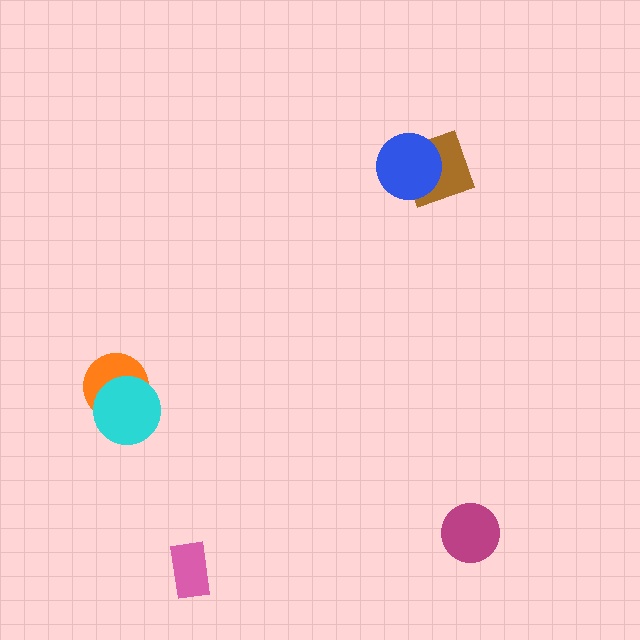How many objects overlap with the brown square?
1 object overlaps with the brown square.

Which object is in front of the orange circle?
The cyan circle is in front of the orange circle.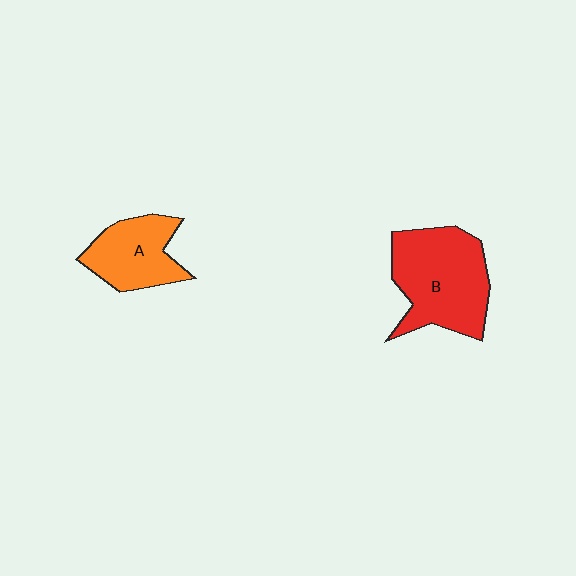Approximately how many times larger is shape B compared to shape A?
Approximately 1.6 times.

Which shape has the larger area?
Shape B (red).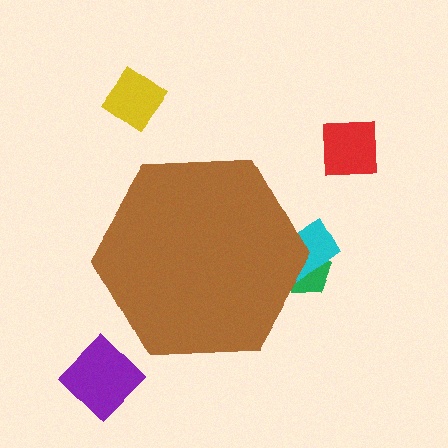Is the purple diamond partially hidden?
No, the purple diamond is fully visible.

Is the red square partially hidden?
No, the red square is fully visible.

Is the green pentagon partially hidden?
Yes, the green pentagon is partially hidden behind the brown hexagon.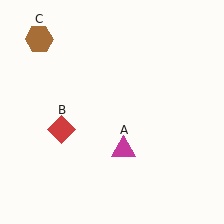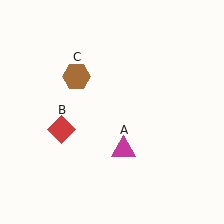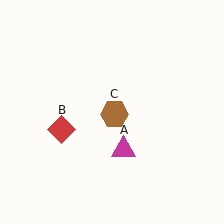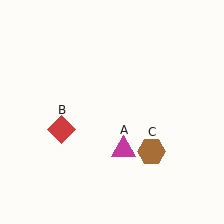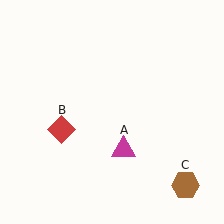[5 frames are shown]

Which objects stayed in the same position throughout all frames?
Magenta triangle (object A) and red diamond (object B) remained stationary.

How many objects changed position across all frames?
1 object changed position: brown hexagon (object C).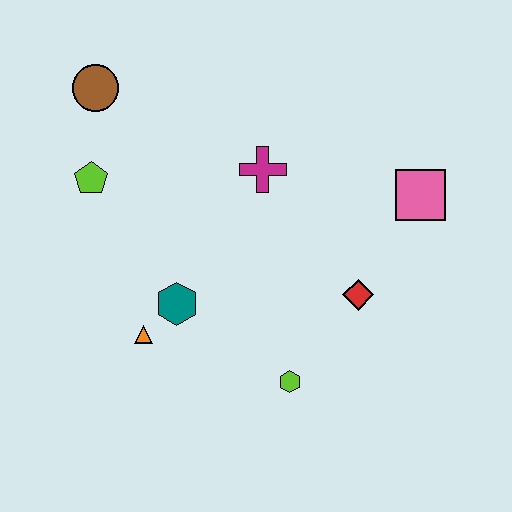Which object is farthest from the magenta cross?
The lime hexagon is farthest from the magenta cross.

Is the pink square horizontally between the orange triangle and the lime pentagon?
No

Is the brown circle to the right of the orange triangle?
No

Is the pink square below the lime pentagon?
Yes